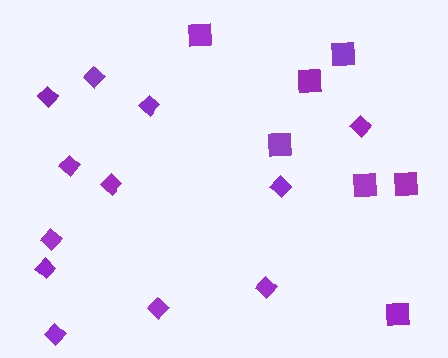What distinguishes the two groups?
There are 2 groups: one group of squares (7) and one group of diamonds (12).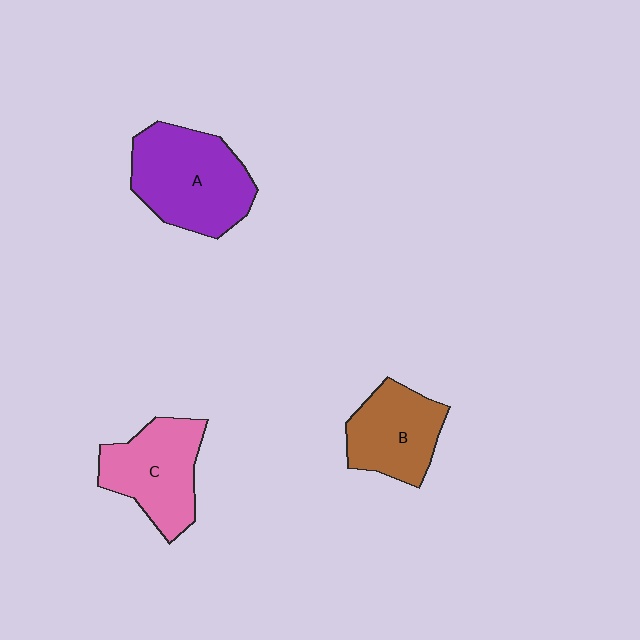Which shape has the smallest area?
Shape B (brown).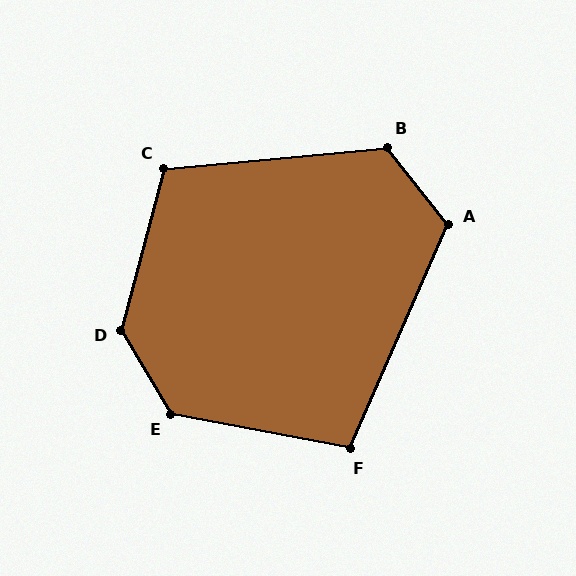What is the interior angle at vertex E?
Approximately 131 degrees (obtuse).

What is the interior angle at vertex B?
Approximately 123 degrees (obtuse).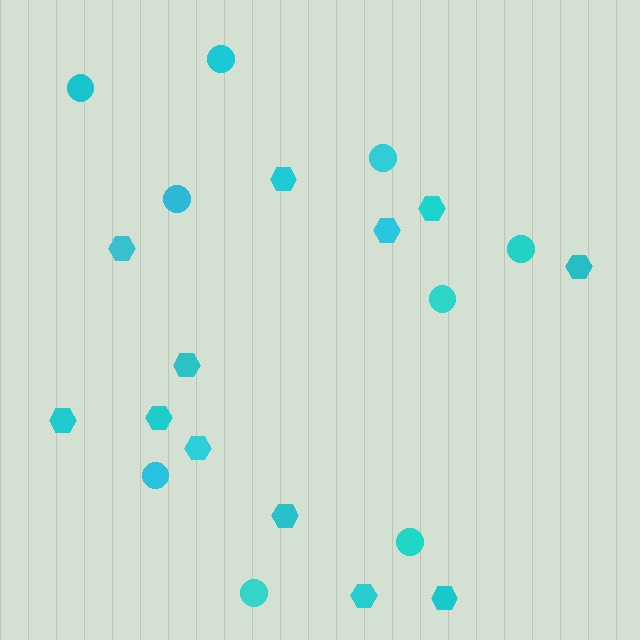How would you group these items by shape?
There are 2 groups: one group of circles (9) and one group of hexagons (12).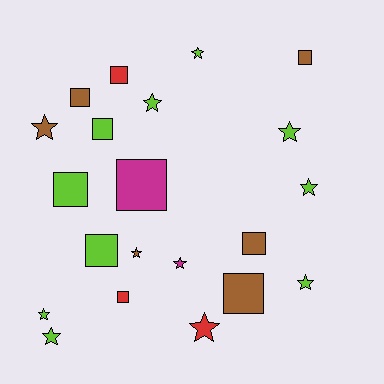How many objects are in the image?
There are 21 objects.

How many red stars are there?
There is 1 red star.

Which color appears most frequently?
Lime, with 10 objects.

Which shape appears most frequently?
Star, with 11 objects.